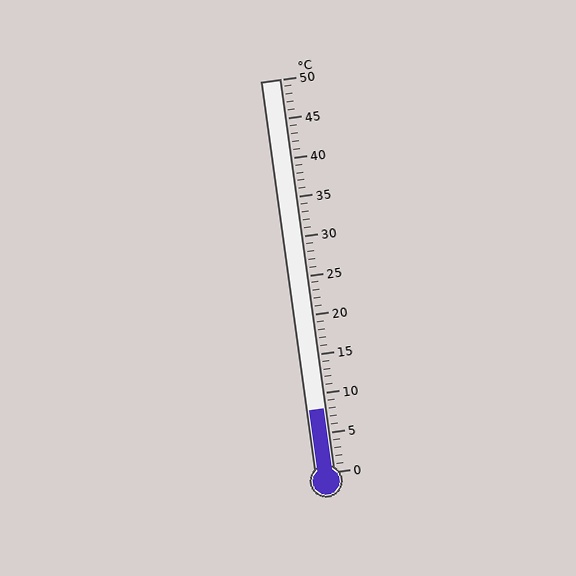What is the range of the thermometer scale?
The thermometer scale ranges from 0°C to 50°C.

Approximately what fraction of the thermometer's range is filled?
The thermometer is filled to approximately 15% of its range.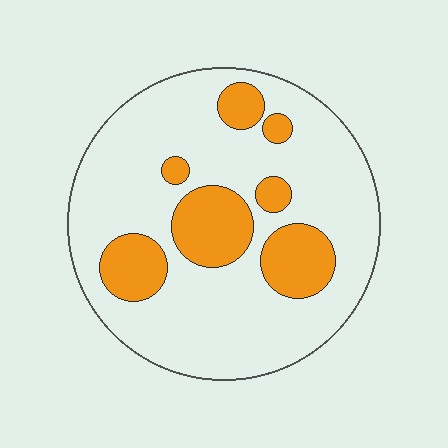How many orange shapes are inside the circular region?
7.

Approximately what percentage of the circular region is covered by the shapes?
Approximately 25%.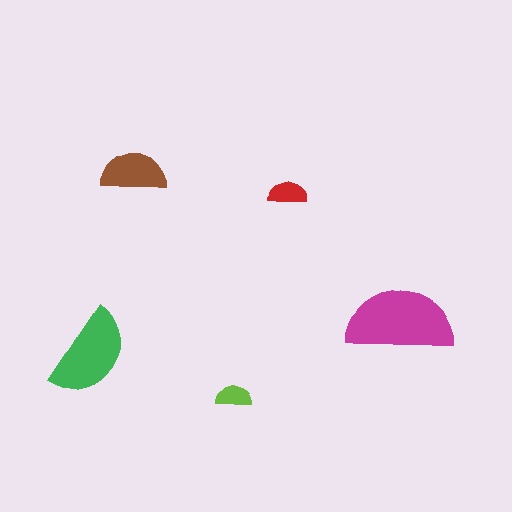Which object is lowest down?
The lime semicircle is bottommost.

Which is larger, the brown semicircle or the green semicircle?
The green one.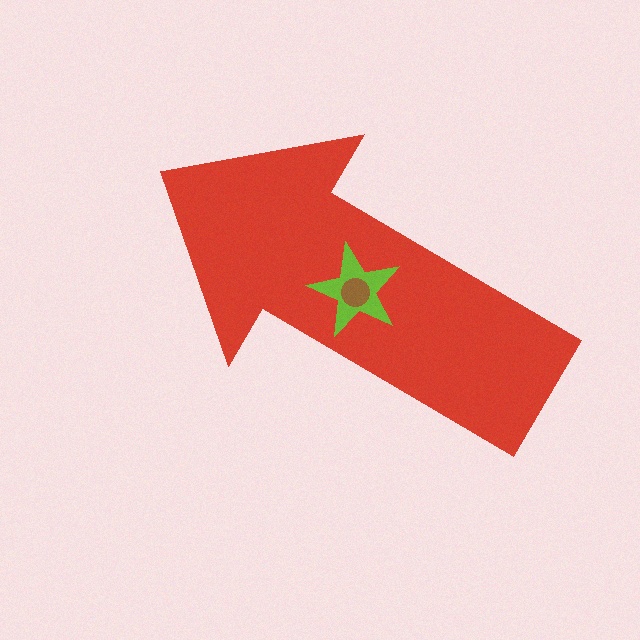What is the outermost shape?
The red arrow.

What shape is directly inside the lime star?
The brown circle.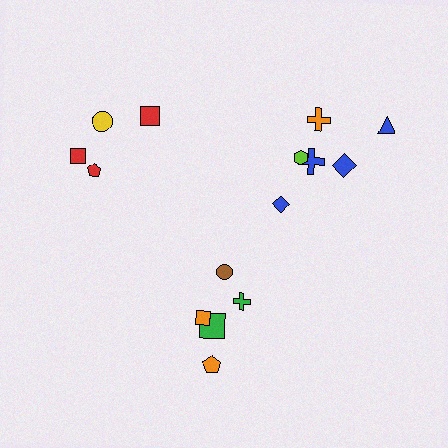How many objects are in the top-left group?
There are 4 objects.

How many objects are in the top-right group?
There are 6 objects.